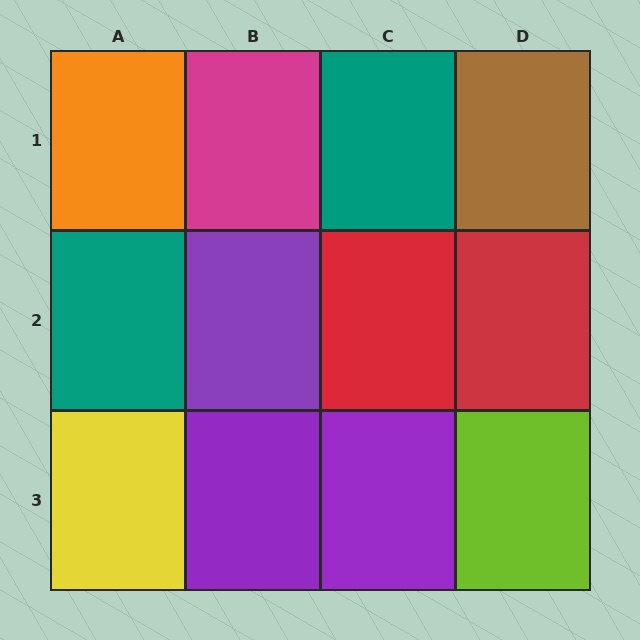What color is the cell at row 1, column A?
Orange.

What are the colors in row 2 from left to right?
Teal, purple, red, red.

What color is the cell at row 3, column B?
Purple.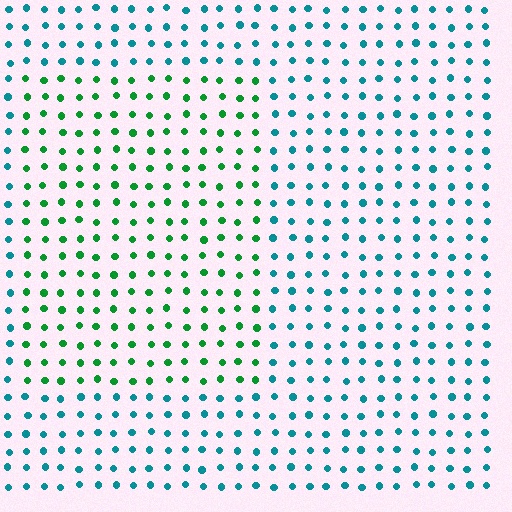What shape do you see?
I see a rectangle.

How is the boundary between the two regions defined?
The boundary is defined purely by a slight shift in hue (about 48 degrees). Spacing, size, and orientation are identical on both sides.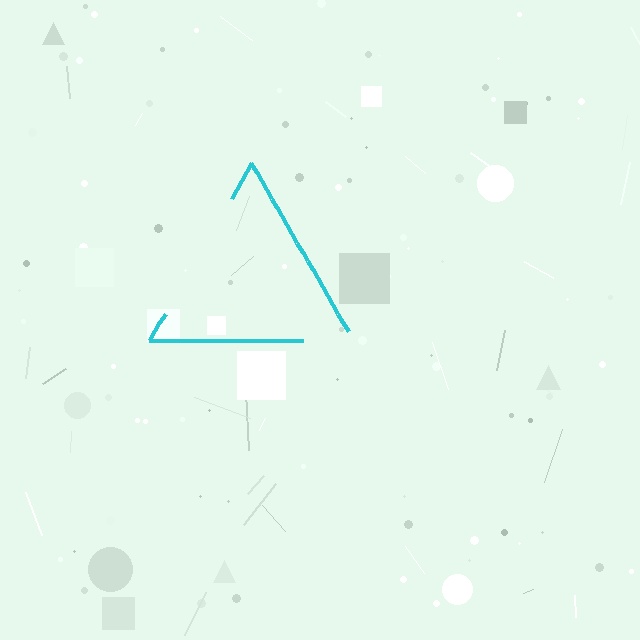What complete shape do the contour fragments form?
The contour fragments form a triangle.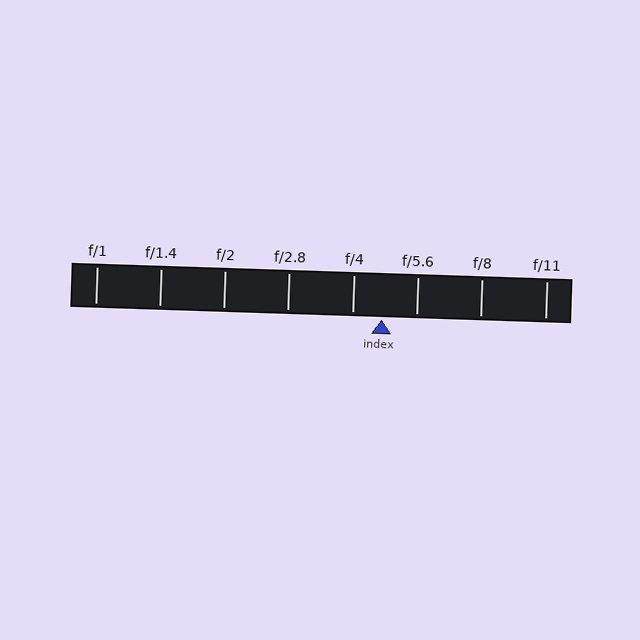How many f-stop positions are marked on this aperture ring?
There are 8 f-stop positions marked.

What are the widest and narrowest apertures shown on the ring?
The widest aperture shown is f/1 and the narrowest is f/11.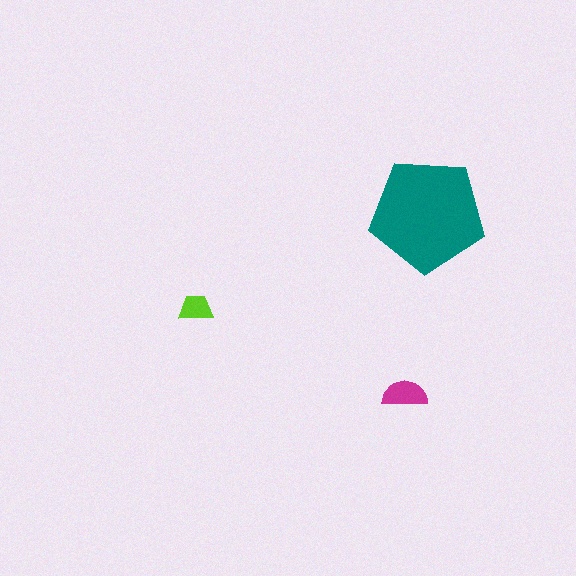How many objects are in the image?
There are 3 objects in the image.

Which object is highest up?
The teal pentagon is topmost.